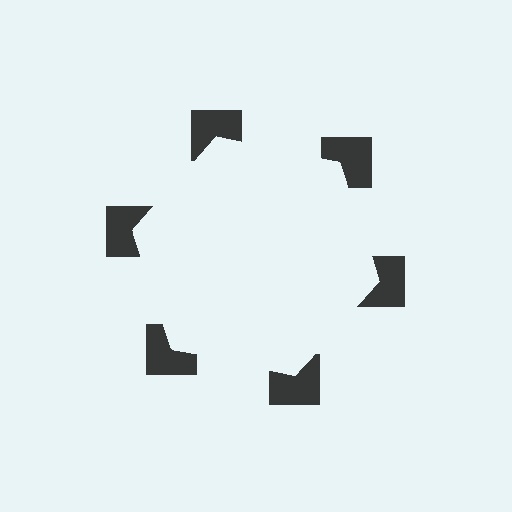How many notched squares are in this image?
There are 6 — one at each vertex of the illusory hexagon.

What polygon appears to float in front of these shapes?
An illusory hexagon — its edges are inferred from the aligned wedge cuts in the notched squares, not physically drawn.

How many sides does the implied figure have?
6 sides.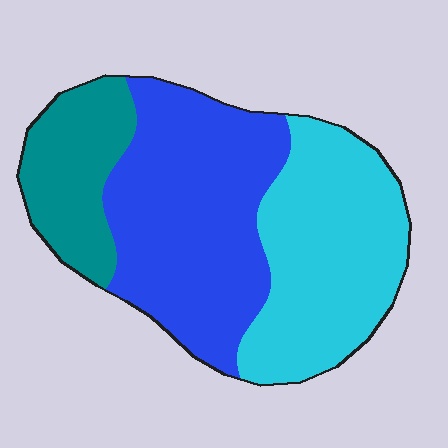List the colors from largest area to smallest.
From largest to smallest: blue, cyan, teal.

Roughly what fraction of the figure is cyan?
Cyan takes up about three eighths (3/8) of the figure.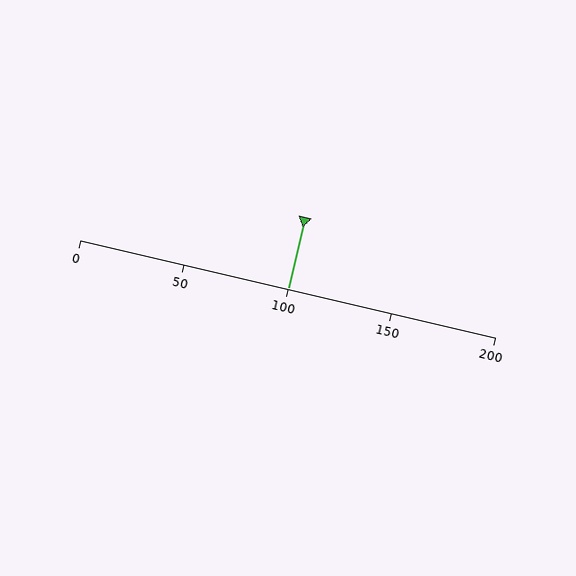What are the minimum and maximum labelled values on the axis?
The axis runs from 0 to 200.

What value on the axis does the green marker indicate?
The marker indicates approximately 100.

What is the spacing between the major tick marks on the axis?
The major ticks are spaced 50 apart.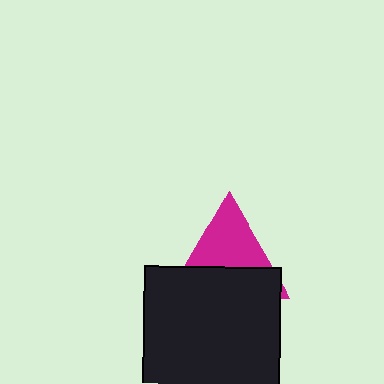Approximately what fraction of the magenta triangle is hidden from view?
Roughly 50% of the magenta triangle is hidden behind the black rectangle.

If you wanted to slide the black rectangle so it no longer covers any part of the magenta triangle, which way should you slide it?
Slide it down — that is the most direct way to separate the two shapes.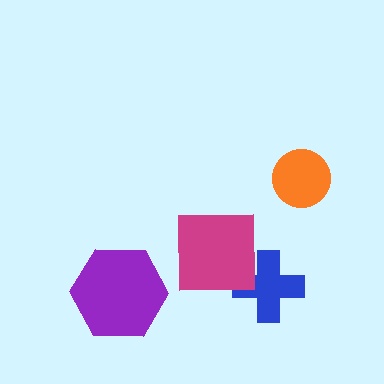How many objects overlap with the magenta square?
1 object overlaps with the magenta square.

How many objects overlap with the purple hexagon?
0 objects overlap with the purple hexagon.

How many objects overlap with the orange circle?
0 objects overlap with the orange circle.